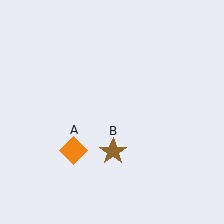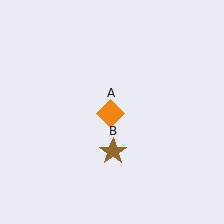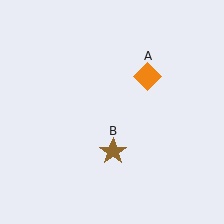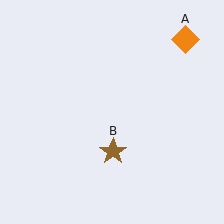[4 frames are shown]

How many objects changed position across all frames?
1 object changed position: orange diamond (object A).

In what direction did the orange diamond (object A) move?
The orange diamond (object A) moved up and to the right.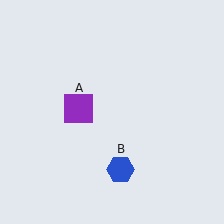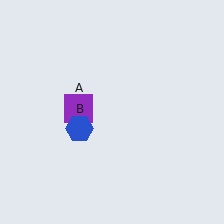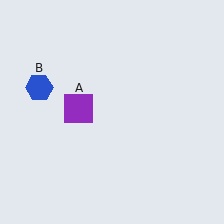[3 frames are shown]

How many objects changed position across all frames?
1 object changed position: blue hexagon (object B).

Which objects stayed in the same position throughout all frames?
Purple square (object A) remained stationary.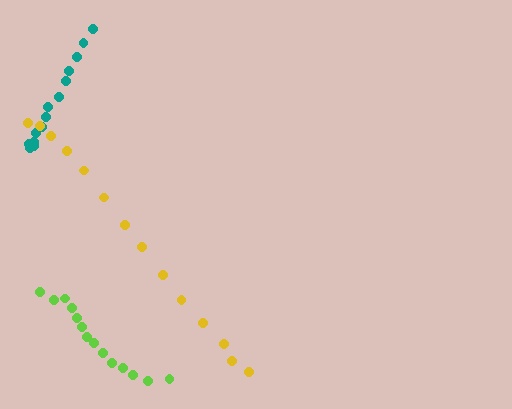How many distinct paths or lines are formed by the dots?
There are 3 distinct paths.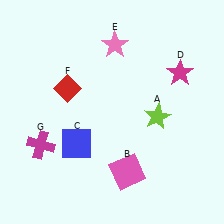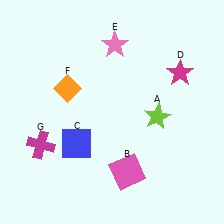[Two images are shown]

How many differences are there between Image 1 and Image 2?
There is 1 difference between the two images.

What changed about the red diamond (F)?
In Image 1, F is red. In Image 2, it changed to orange.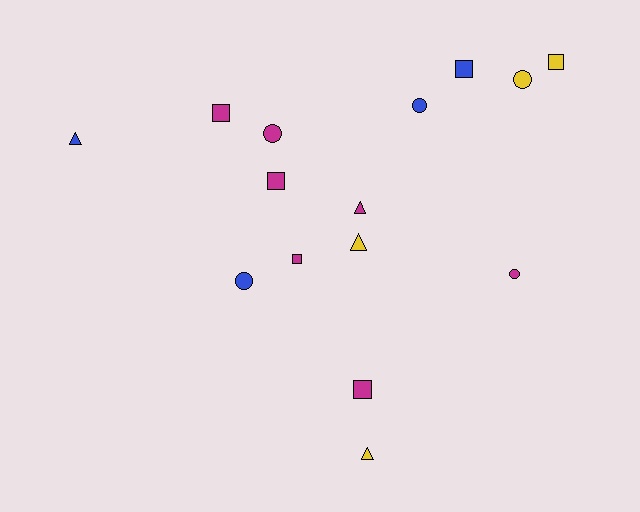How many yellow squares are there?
There is 1 yellow square.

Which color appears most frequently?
Magenta, with 7 objects.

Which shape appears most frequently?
Square, with 6 objects.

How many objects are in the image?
There are 15 objects.